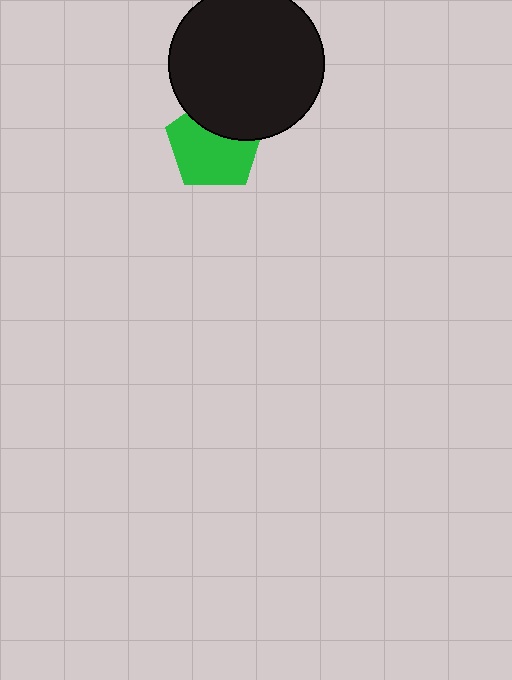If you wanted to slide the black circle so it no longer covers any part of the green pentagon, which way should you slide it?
Slide it up — that is the most direct way to separate the two shapes.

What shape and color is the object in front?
The object in front is a black circle.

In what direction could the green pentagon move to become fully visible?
The green pentagon could move down. That would shift it out from behind the black circle entirely.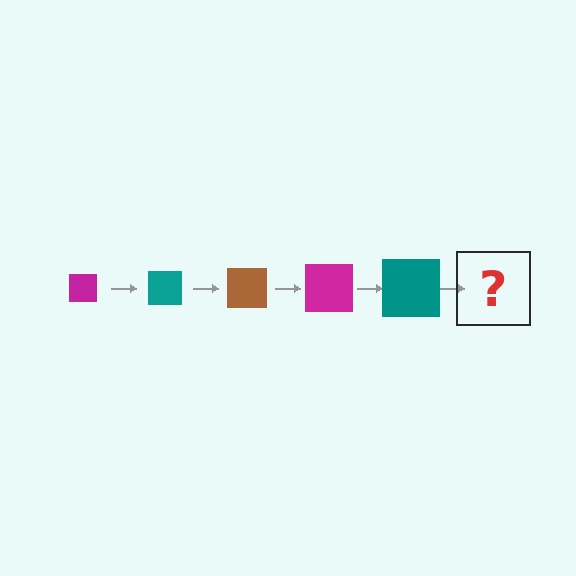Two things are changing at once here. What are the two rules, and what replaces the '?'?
The two rules are that the square grows larger each step and the color cycles through magenta, teal, and brown. The '?' should be a brown square, larger than the previous one.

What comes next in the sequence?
The next element should be a brown square, larger than the previous one.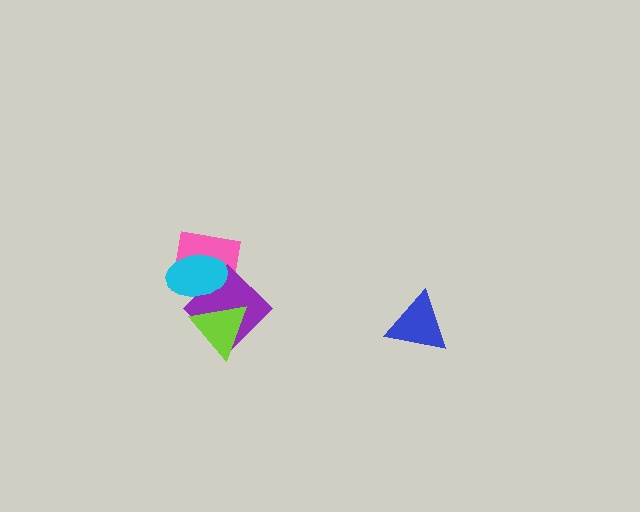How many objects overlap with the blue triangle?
0 objects overlap with the blue triangle.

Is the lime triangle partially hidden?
Yes, it is partially covered by another shape.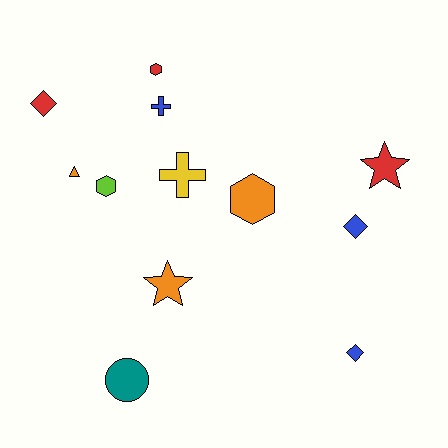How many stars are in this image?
There are 2 stars.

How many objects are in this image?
There are 12 objects.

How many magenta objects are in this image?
There are no magenta objects.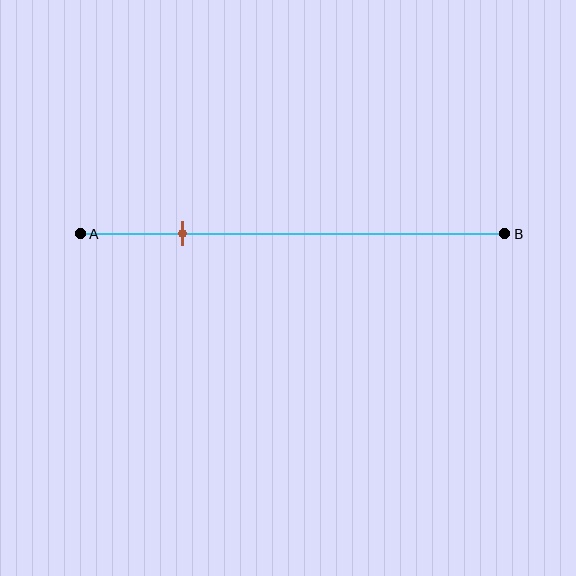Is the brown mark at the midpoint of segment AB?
No, the mark is at about 25% from A, not at the 50% midpoint.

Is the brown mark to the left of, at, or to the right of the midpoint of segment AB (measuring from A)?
The brown mark is to the left of the midpoint of segment AB.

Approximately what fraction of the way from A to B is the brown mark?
The brown mark is approximately 25% of the way from A to B.